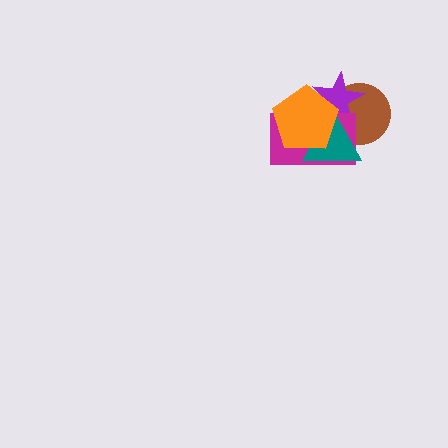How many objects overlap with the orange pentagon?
4 objects overlap with the orange pentagon.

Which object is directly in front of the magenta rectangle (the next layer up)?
The teal triangle is directly in front of the magenta rectangle.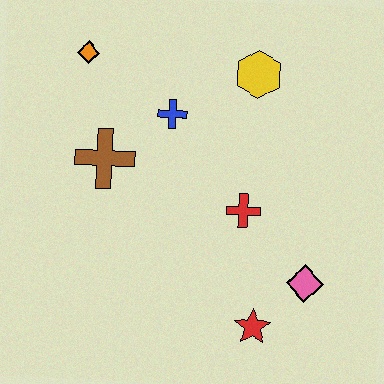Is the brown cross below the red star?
No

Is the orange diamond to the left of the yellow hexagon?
Yes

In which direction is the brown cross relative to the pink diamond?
The brown cross is to the left of the pink diamond.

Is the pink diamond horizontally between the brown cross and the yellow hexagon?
No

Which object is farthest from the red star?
The orange diamond is farthest from the red star.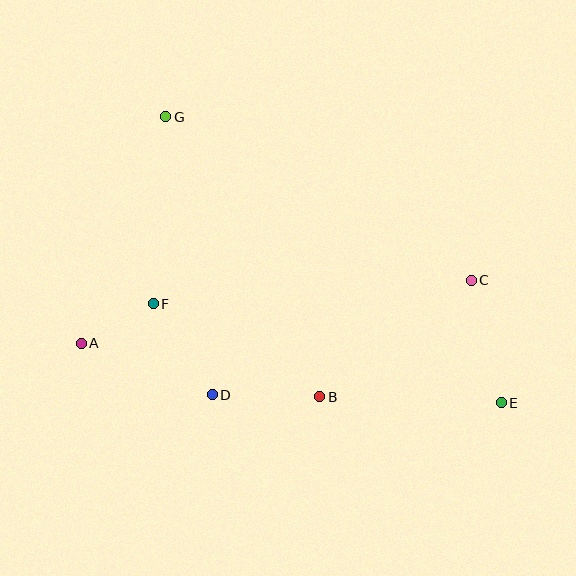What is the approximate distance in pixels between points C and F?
The distance between C and F is approximately 318 pixels.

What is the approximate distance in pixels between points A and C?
The distance between A and C is approximately 395 pixels.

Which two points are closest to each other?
Points A and F are closest to each other.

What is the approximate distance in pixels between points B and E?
The distance between B and E is approximately 182 pixels.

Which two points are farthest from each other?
Points E and G are farthest from each other.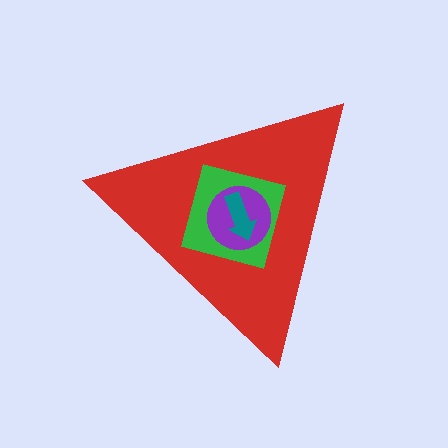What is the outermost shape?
The red triangle.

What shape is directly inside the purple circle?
The teal arrow.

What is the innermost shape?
The teal arrow.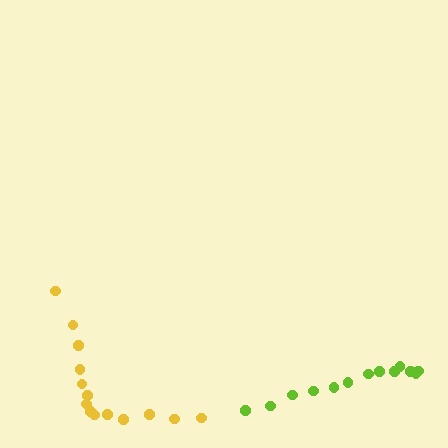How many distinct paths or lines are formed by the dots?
There are 2 distinct paths.